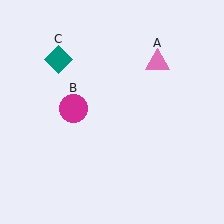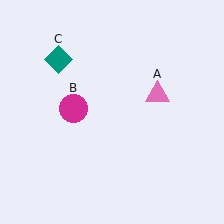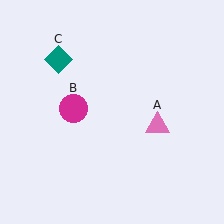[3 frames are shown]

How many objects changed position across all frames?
1 object changed position: pink triangle (object A).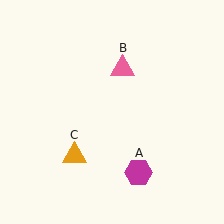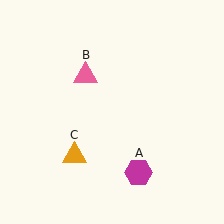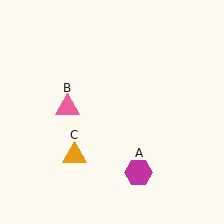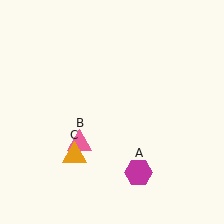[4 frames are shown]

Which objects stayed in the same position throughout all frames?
Magenta hexagon (object A) and orange triangle (object C) remained stationary.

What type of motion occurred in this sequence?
The pink triangle (object B) rotated counterclockwise around the center of the scene.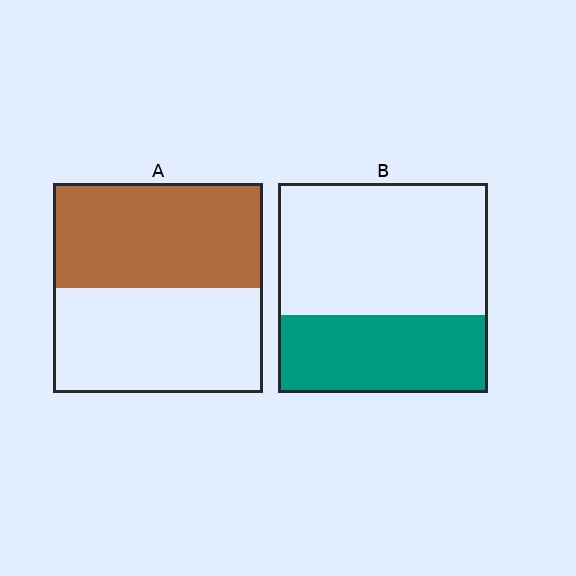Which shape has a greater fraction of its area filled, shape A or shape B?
Shape A.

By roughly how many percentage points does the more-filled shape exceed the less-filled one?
By roughly 15 percentage points (A over B).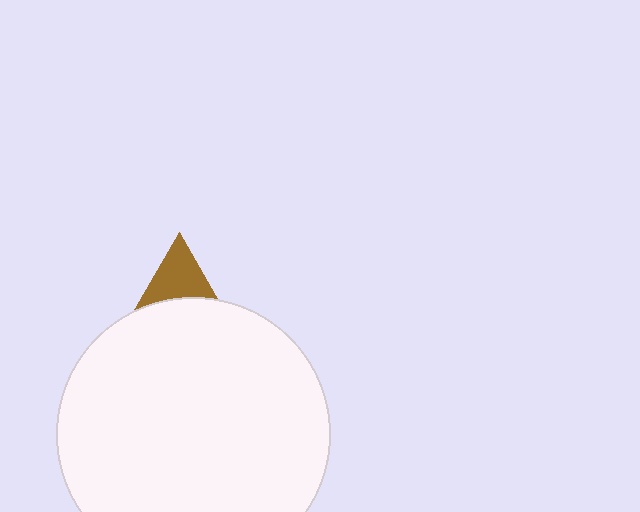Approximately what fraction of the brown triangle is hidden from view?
Roughly 67% of the brown triangle is hidden behind the white circle.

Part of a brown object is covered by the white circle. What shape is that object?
It is a triangle.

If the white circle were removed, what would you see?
You would see the complete brown triangle.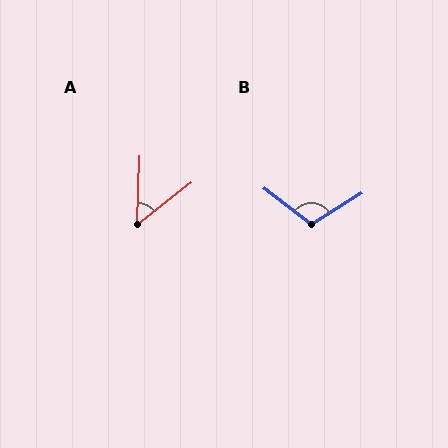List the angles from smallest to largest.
A (50°), B (111°).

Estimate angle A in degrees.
Approximately 50 degrees.